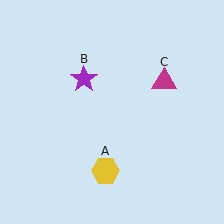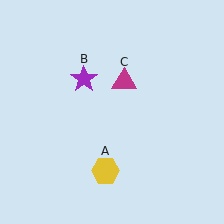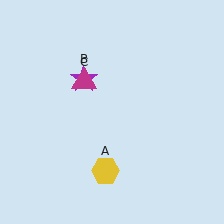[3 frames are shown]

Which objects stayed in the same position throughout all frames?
Yellow hexagon (object A) and purple star (object B) remained stationary.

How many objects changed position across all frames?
1 object changed position: magenta triangle (object C).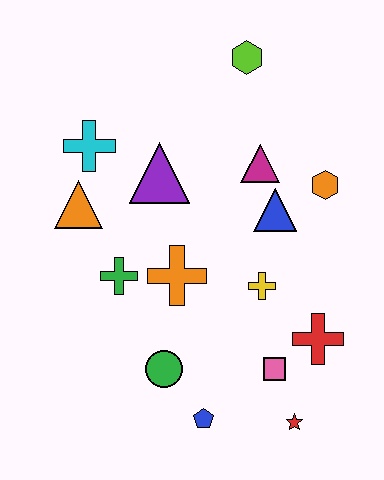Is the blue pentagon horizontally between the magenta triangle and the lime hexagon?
No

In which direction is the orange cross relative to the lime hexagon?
The orange cross is below the lime hexagon.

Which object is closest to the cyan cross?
The orange triangle is closest to the cyan cross.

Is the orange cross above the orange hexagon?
No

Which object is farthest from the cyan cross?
The red star is farthest from the cyan cross.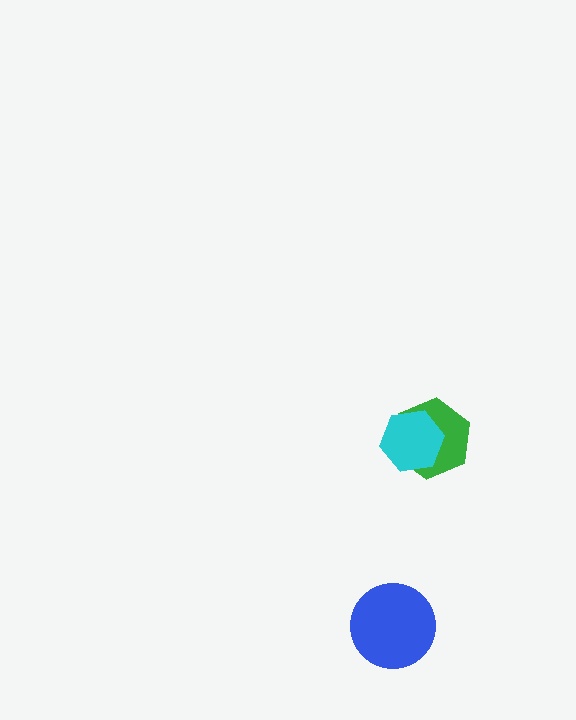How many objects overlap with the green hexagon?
1 object overlaps with the green hexagon.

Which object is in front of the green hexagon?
The cyan hexagon is in front of the green hexagon.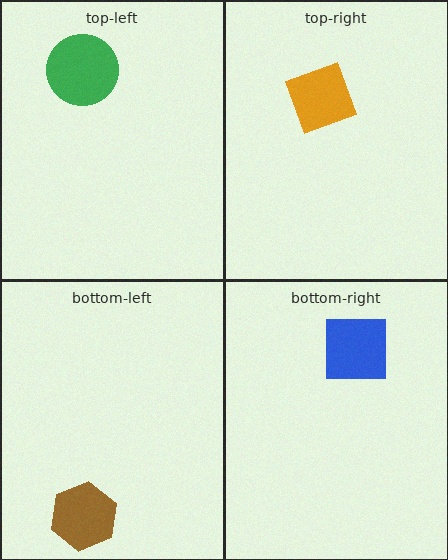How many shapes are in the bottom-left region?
1.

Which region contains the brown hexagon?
The bottom-left region.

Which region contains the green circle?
The top-left region.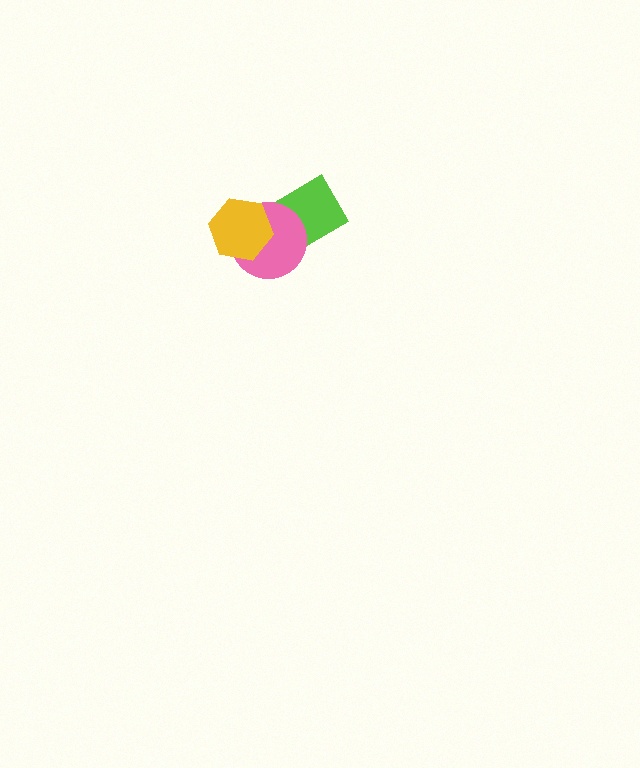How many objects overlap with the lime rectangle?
2 objects overlap with the lime rectangle.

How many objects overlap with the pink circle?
2 objects overlap with the pink circle.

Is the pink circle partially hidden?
Yes, it is partially covered by another shape.